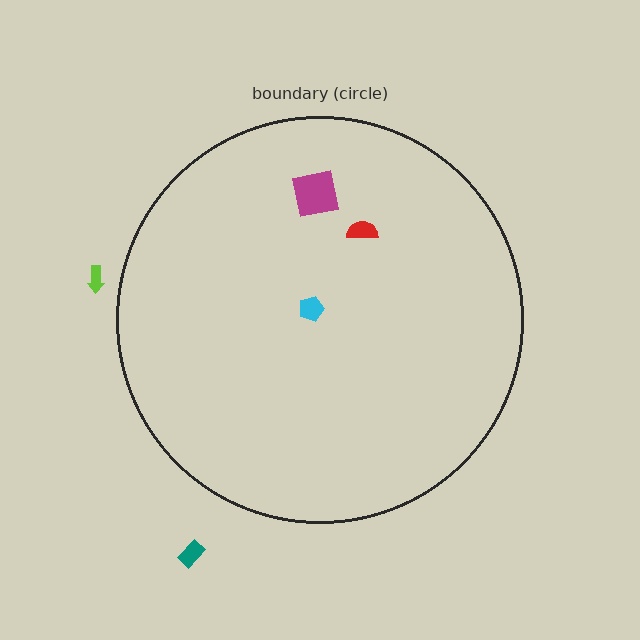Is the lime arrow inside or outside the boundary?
Outside.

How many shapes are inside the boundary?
3 inside, 2 outside.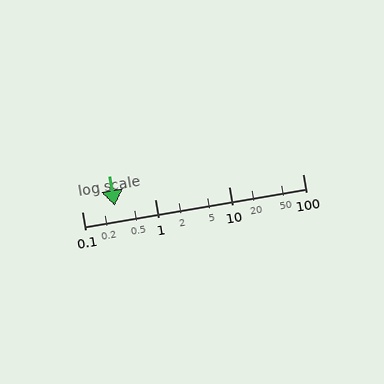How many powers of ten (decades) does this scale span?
The scale spans 3 decades, from 0.1 to 100.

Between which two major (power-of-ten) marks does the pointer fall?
The pointer is between 0.1 and 1.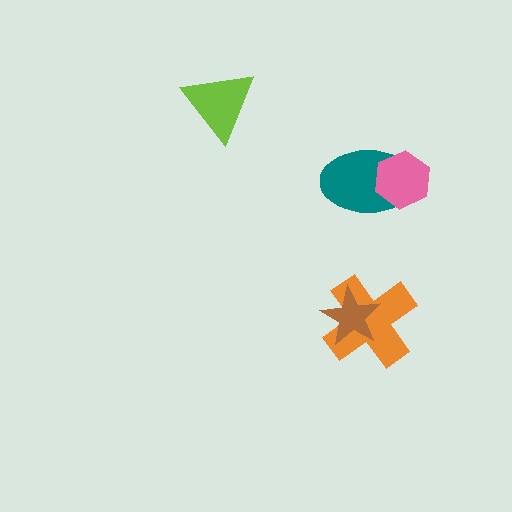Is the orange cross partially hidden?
Yes, it is partially covered by another shape.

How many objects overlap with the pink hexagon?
1 object overlaps with the pink hexagon.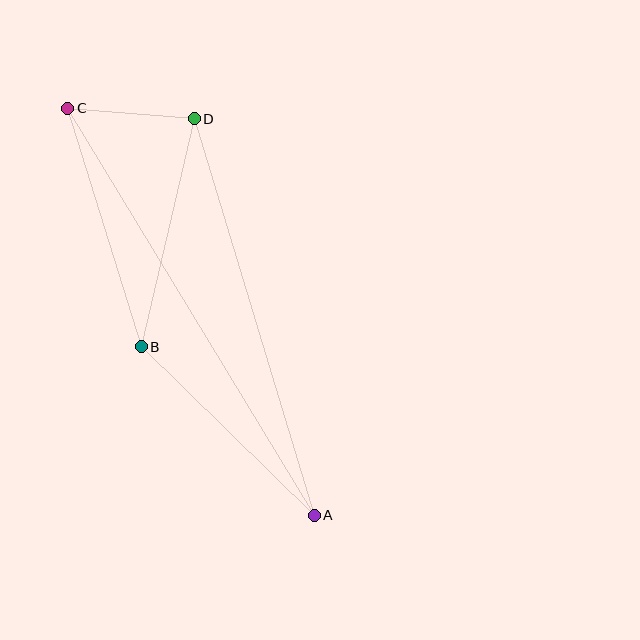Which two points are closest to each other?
Points C and D are closest to each other.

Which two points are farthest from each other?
Points A and C are farthest from each other.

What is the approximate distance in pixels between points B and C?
The distance between B and C is approximately 250 pixels.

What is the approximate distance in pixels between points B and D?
The distance between B and D is approximately 234 pixels.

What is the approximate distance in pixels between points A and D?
The distance between A and D is approximately 414 pixels.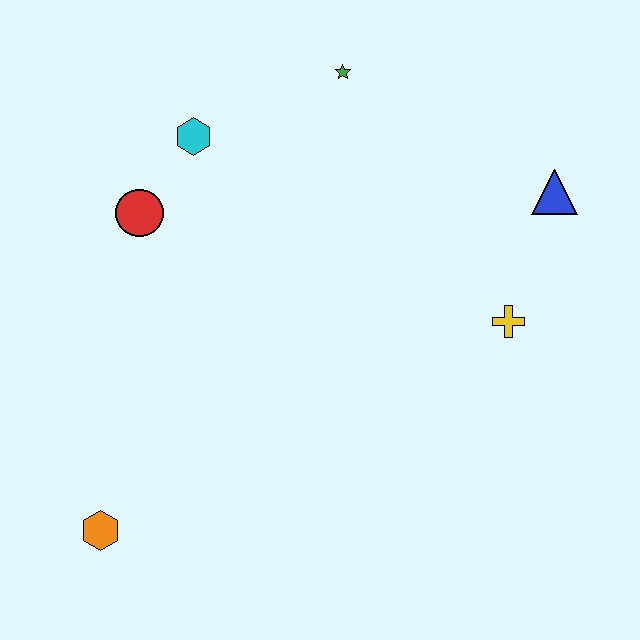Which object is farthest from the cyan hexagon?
The orange hexagon is farthest from the cyan hexagon.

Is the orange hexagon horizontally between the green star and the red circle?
No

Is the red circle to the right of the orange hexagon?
Yes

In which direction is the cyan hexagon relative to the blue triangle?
The cyan hexagon is to the left of the blue triangle.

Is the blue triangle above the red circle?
Yes